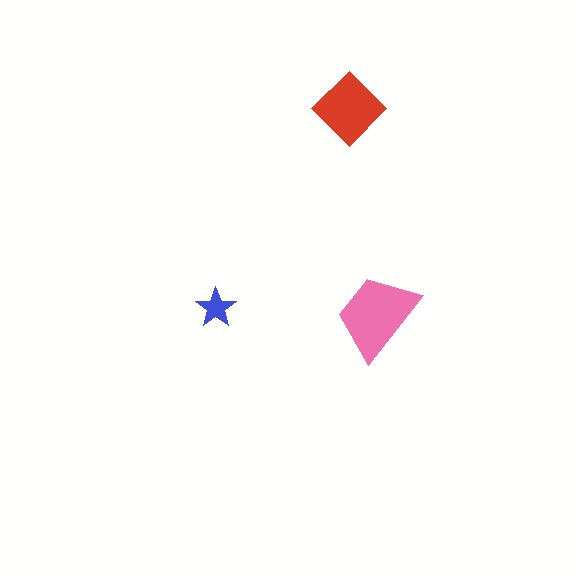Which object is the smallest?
The blue star.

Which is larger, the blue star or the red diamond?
The red diamond.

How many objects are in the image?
There are 3 objects in the image.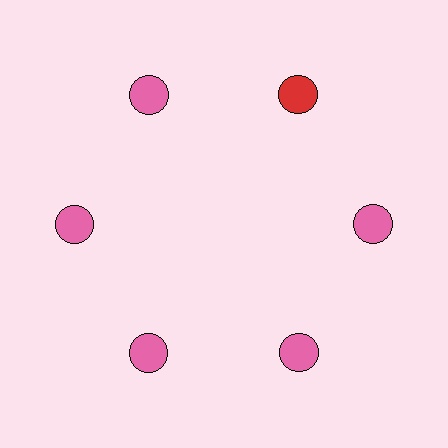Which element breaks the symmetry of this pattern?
The red circle at roughly the 1 o'clock position breaks the symmetry. All other shapes are pink circles.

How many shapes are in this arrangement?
There are 6 shapes arranged in a ring pattern.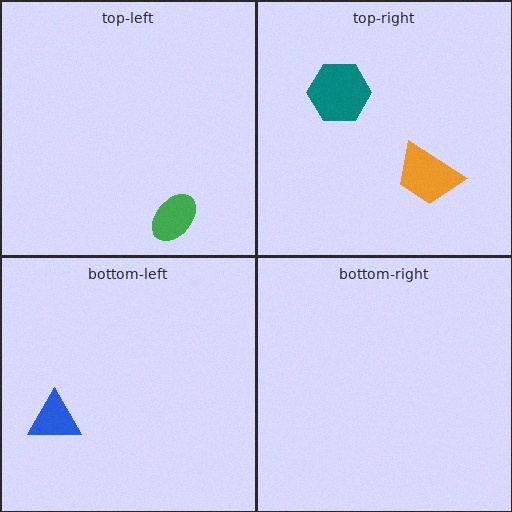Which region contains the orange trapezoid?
The top-right region.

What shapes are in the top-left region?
The green ellipse.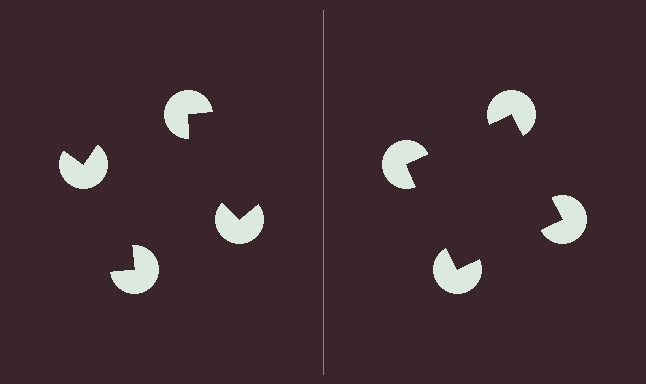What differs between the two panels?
The pac-man discs are positioned identically on both sides; only the wedge orientations differ. On the right they align to a square; on the left they are misaligned.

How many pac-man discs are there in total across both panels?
8 — 4 on each side.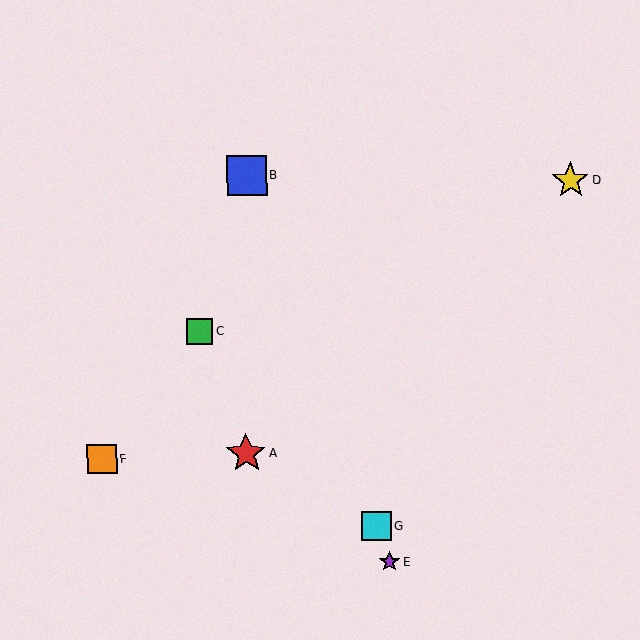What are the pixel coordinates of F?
Object F is at (102, 459).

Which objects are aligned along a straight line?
Objects B, E, G are aligned along a straight line.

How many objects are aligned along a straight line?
3 objects (B, E, G) are aligned along a straight line.